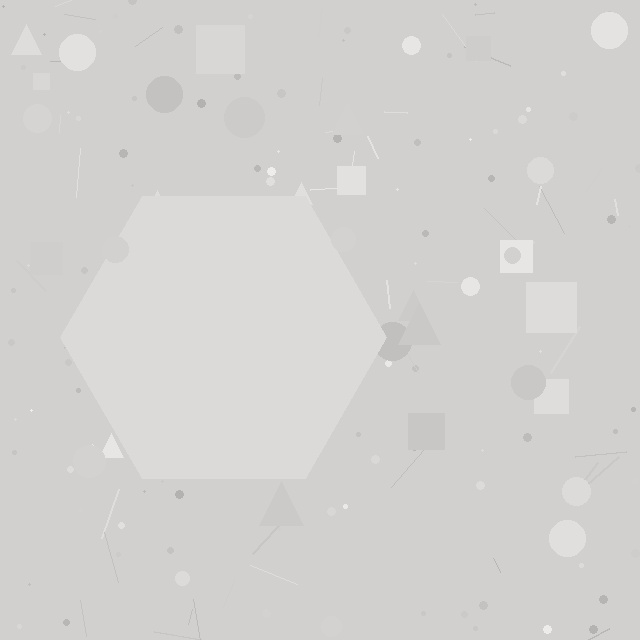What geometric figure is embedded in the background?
A hexagon is embedded in the background.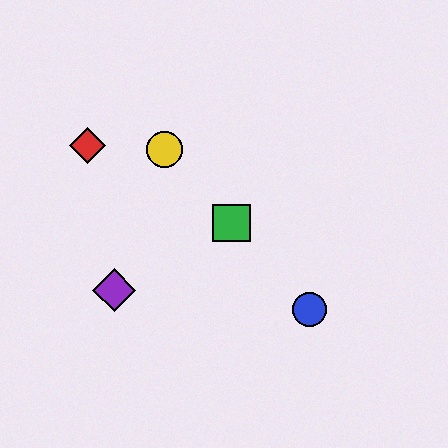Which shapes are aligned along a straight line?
The blue circle, the green square, the yellow circle are aligned along a straight line.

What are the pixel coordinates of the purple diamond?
The purple diamond is at (114, 290).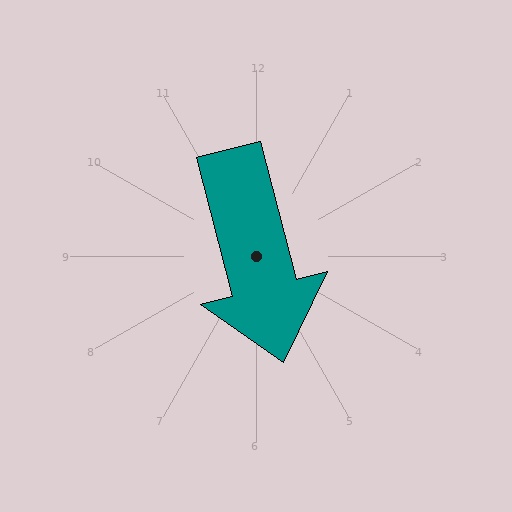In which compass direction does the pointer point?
South.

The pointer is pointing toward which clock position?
Roughly 6 o'clock.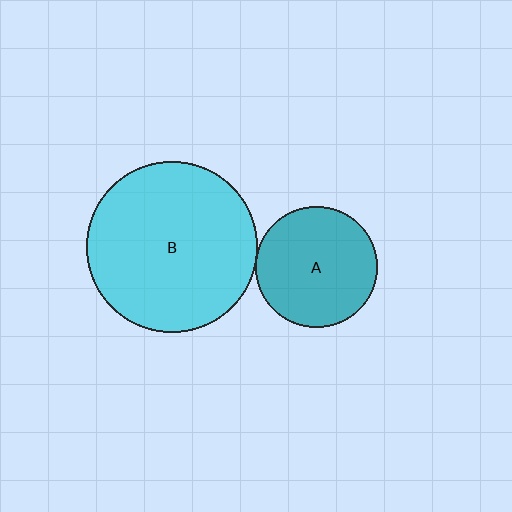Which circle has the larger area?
Circle B (cyan).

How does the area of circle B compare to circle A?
Approximately 2.0 times.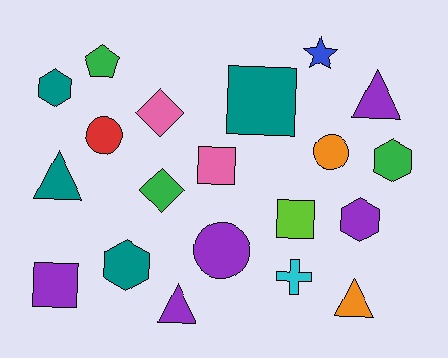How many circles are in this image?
There are 3 circles.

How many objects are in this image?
There are 20 objects.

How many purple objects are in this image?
There are 5 purple objects.